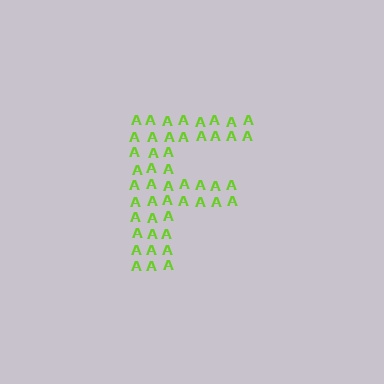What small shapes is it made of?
It is made of small letter A's.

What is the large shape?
The large shape is the letter F.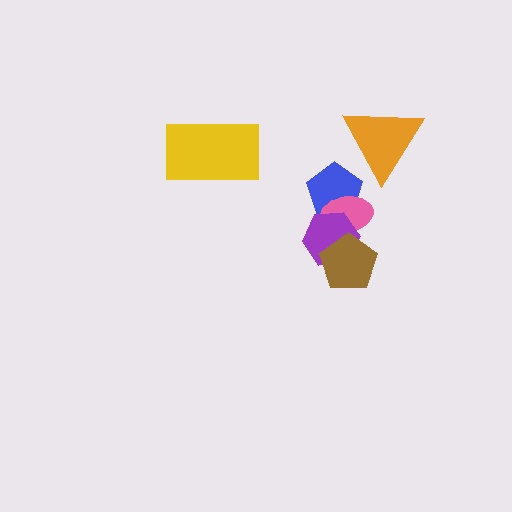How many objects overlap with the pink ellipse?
3 objects overlap with the pink ellipse.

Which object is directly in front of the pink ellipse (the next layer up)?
The purple hexagon is directly in front of the pink ellipse.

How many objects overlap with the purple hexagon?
3 objects overlap with the purple hexagon.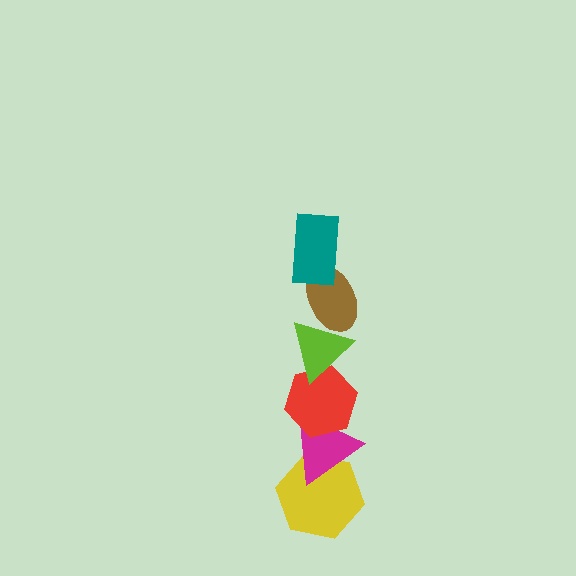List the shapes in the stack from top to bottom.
From top to bottom: the teal rectangle, the brown ellipse, the lime triangle, the red hexagon, the magenta triangle, the yellow hexagon.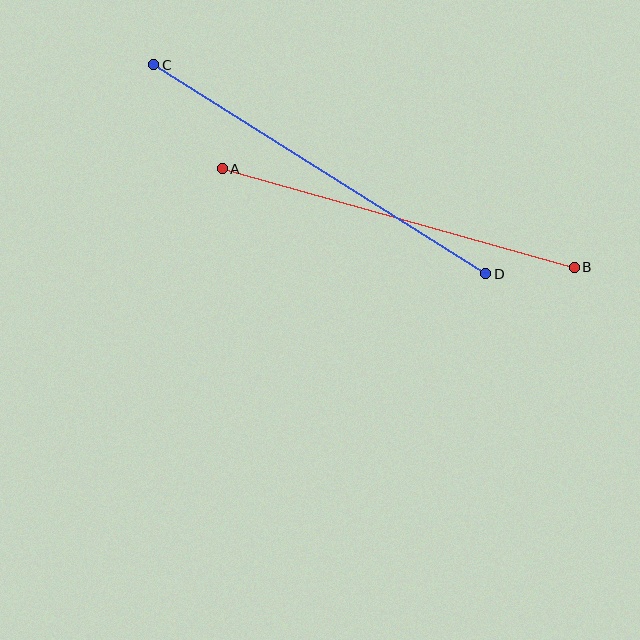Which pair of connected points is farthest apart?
Points C and D are farthest apart.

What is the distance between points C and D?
The distance is approximately 392 pixels.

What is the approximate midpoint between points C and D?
The midpoint is at approximately (320, 169) pixels.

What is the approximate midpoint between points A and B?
The midpoint is at approximately (398, 218) pixels.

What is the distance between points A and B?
The distance is approximately 365 pixels.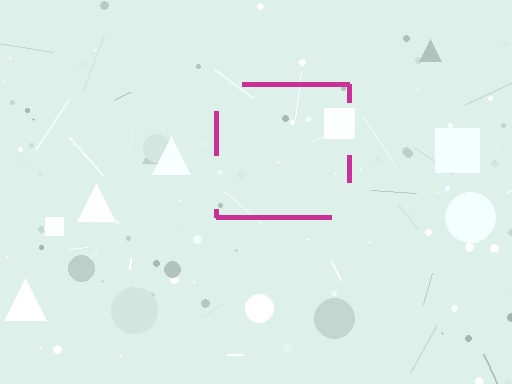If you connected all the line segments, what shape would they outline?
They would outline a square.